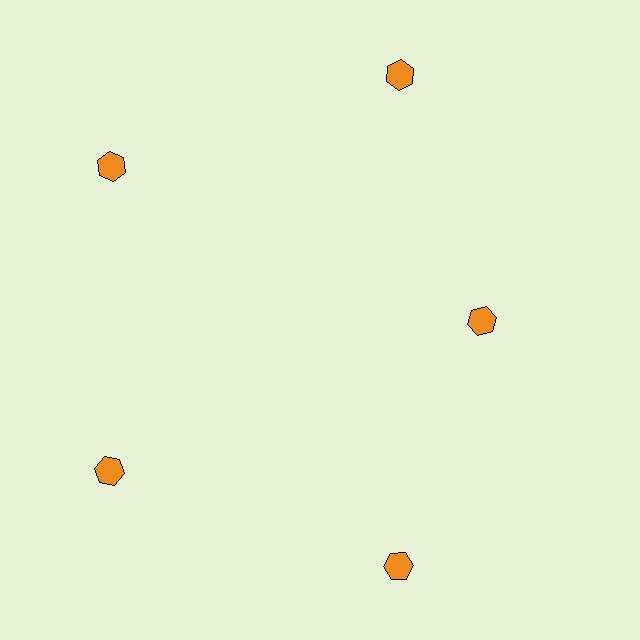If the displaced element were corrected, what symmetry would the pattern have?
It would have 5-fold rotational symmetry — the pattern would map onto itself every 72 degrees.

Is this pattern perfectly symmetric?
No. The 5 orange hexagons are arranged in a ring, but one element near the 3 o'clock position is pulled inward toward the center, breaking the 5-fold rotational symmetry.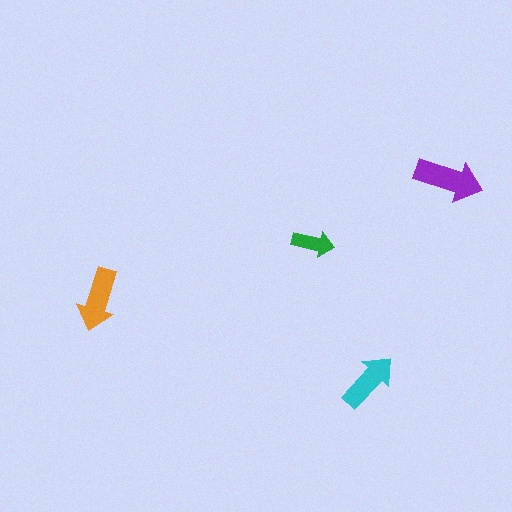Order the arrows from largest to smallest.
the purple one, the orange one, the cyan one, the green one.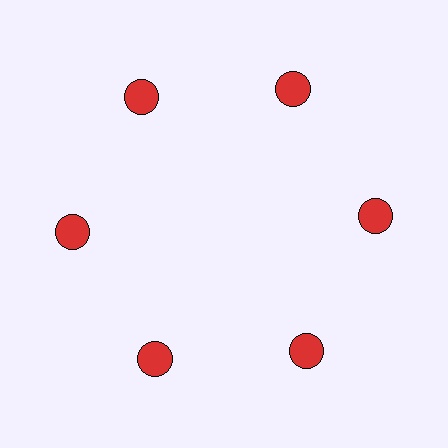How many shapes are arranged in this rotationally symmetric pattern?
There are 6 shapes, arranged in 6 groups of 1.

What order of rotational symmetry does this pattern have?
This pattern has 6-fold rotational symmetry.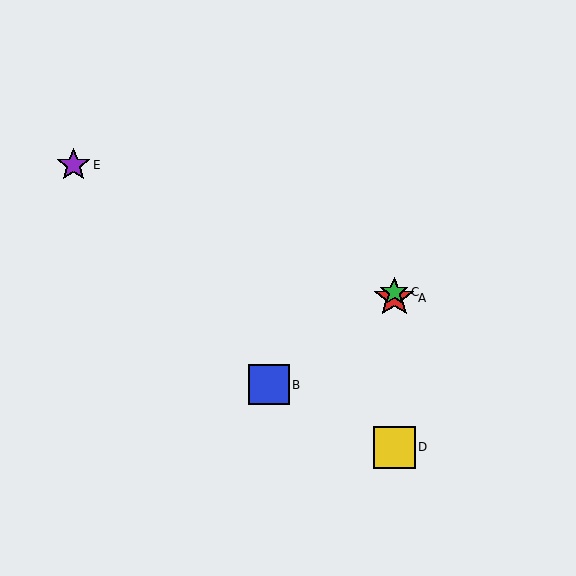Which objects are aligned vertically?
Objects A, C, D are aligned vertically.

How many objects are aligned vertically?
3 objects (A, C, D) are aligned vertically.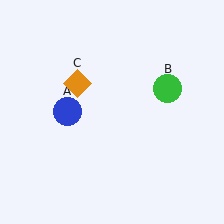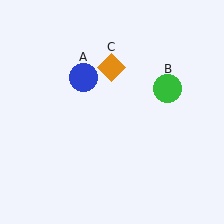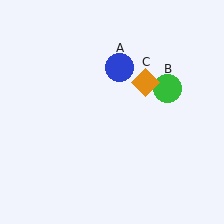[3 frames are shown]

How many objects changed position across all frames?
2 objects changed position: blue circle (object A), orange diamond (object C).